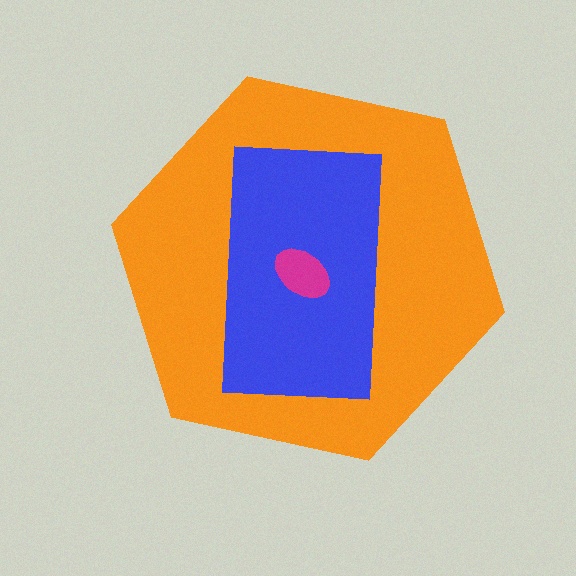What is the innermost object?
The magenta ellipse.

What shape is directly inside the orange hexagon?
The blue rectangle.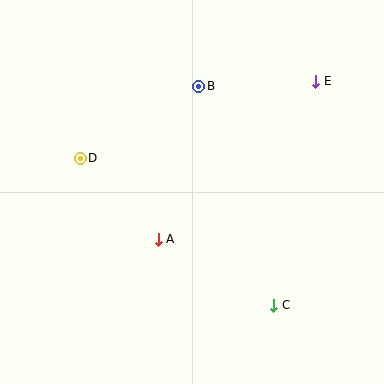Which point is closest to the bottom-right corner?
Point C is closest to the bottom-right corner.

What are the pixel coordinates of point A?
Point A is at (158, 239).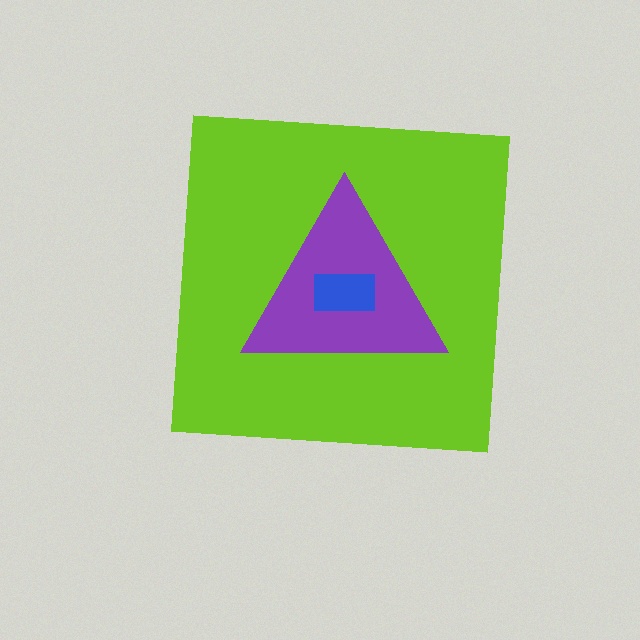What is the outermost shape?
The lime square.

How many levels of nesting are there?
3.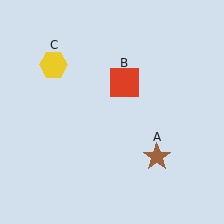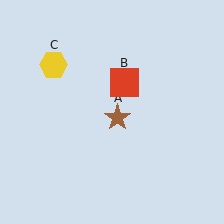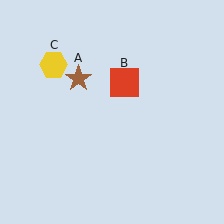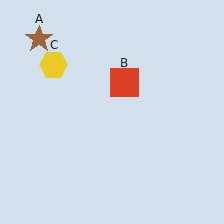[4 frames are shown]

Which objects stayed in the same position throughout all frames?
Red square (object B) and yellow hexagon (object C) remained stationary.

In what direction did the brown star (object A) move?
The brown star (object A) moved up and to the left.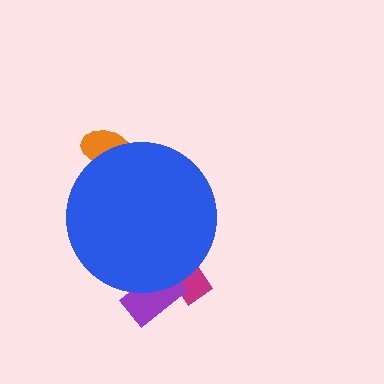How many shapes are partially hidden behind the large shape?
3 shapes are partially hidden.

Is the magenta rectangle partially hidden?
Yes, the magenta rectangle is partially hidden behind the blue circle.